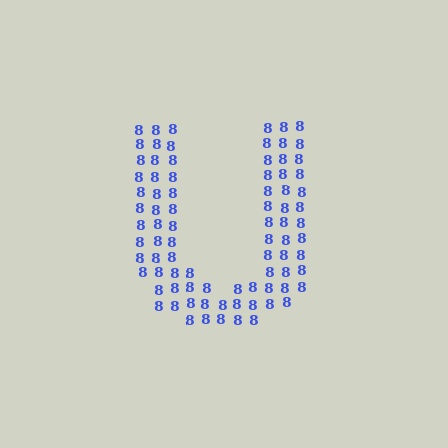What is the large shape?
The large shape is the letter U.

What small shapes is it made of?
It is made of small digit 8's.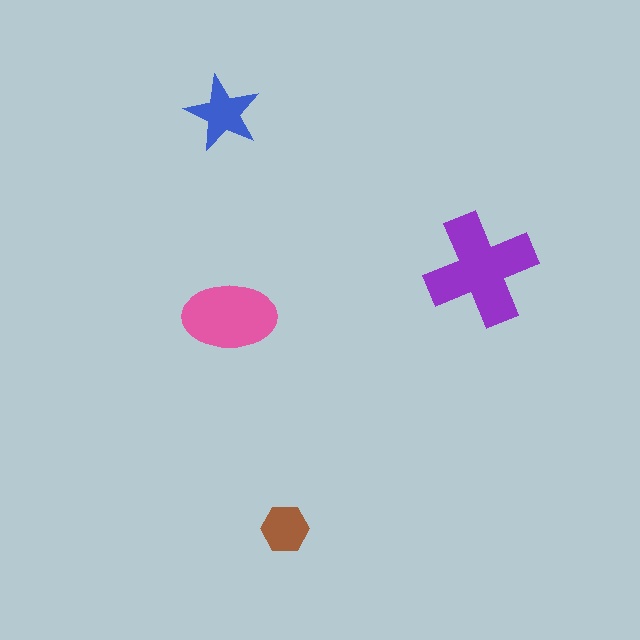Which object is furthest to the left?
The blue star is leftmost.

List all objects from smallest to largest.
The brown hexagon, the blue star, the pink ellipse, the purple cross.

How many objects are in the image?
There are 4 objects in the image.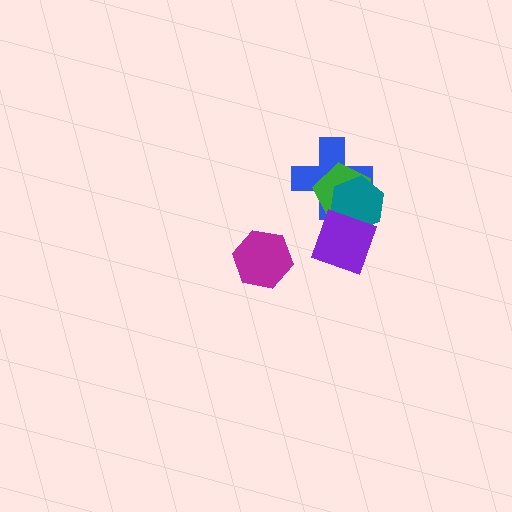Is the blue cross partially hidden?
Yes, it is partially covered by another shape.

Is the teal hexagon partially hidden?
Yes, it is partially covered by another shape.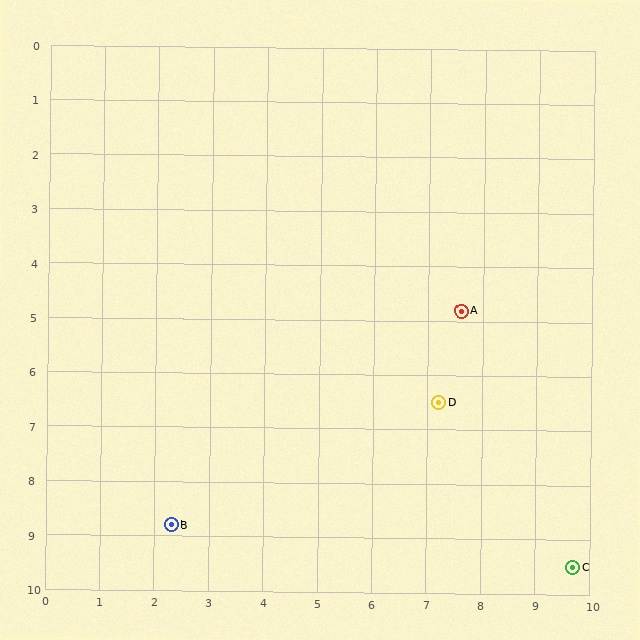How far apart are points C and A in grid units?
Points C and A are about 5.1 grid units apart.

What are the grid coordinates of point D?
Point D is at approximately (7.2, 6.5).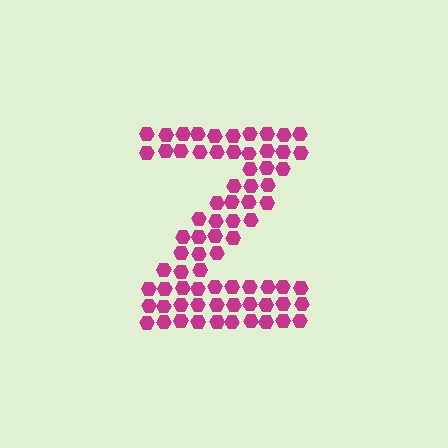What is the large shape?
The large shape is the letter Z.